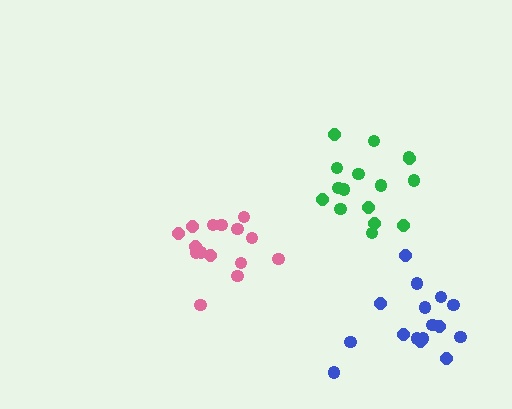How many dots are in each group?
Group 1: 16 dots, Group 2: 15 dots, Group 3: 16 dots (47 total).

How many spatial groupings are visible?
There are 3 spatial groupings.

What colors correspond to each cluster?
The clusters are colored: green, pink, blue.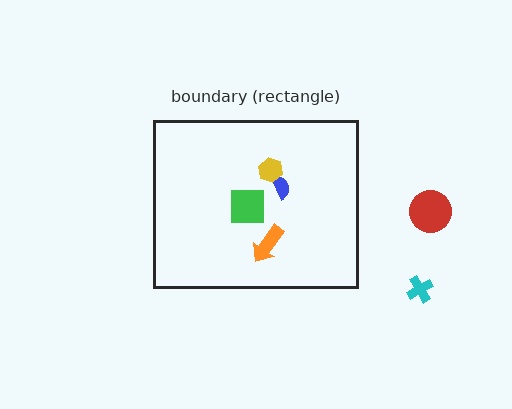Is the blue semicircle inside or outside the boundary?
Inside.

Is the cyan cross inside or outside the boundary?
Outside.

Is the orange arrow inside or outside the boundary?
Inside.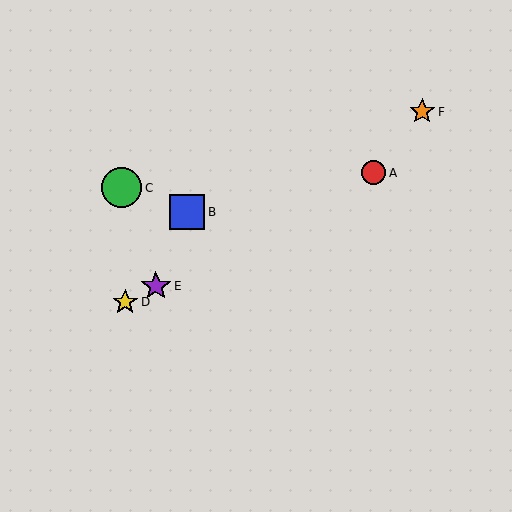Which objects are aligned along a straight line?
Objects A, D, E are aligned along a straight line.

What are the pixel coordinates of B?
Object B is at (187, 212).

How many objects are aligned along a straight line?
3 objects (A, D, E) are aligned along a straight line.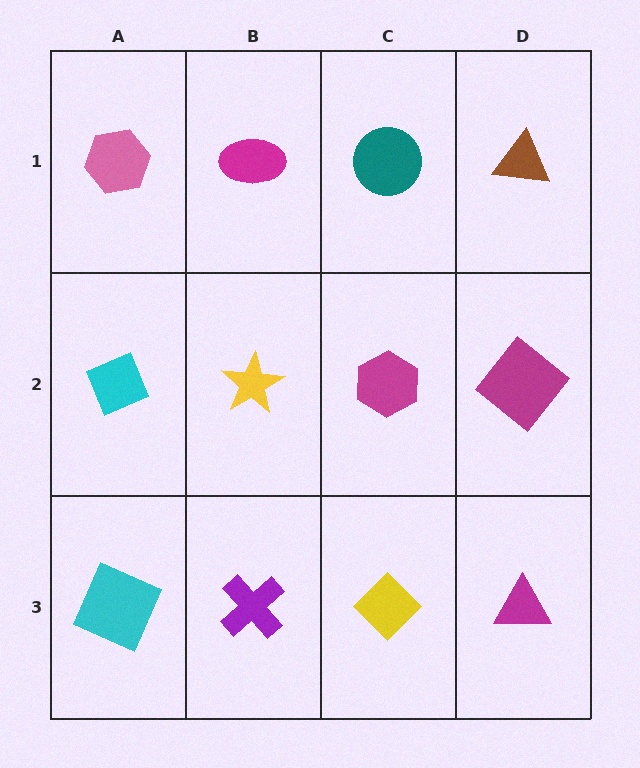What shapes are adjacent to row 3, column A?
A cyan diamond (row 2, column A), a purple cross (row 3, column B).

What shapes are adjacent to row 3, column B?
A yellow star (row 2, column B), a cyan square (row 3, column A), a yellow diamond (row 3, column C).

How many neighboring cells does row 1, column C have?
3.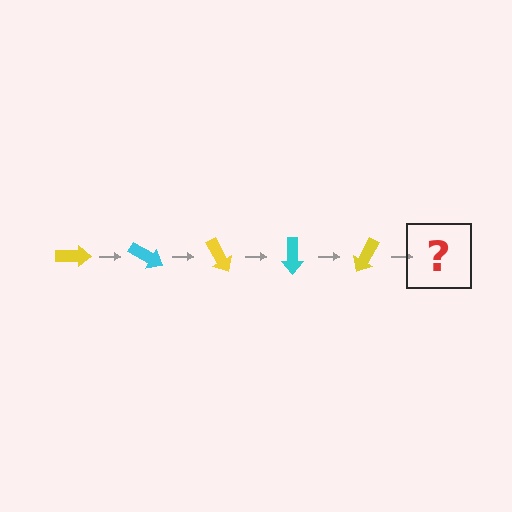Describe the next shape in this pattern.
It should be a cyan arrow, rotated 150 degrees from the start.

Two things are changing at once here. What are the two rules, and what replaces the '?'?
The two rules are that it rotates 30 degrees each step and the color cycles through yellow and cyan. The '?' should be a cyan arrow, rotated 150 degrees from the start.